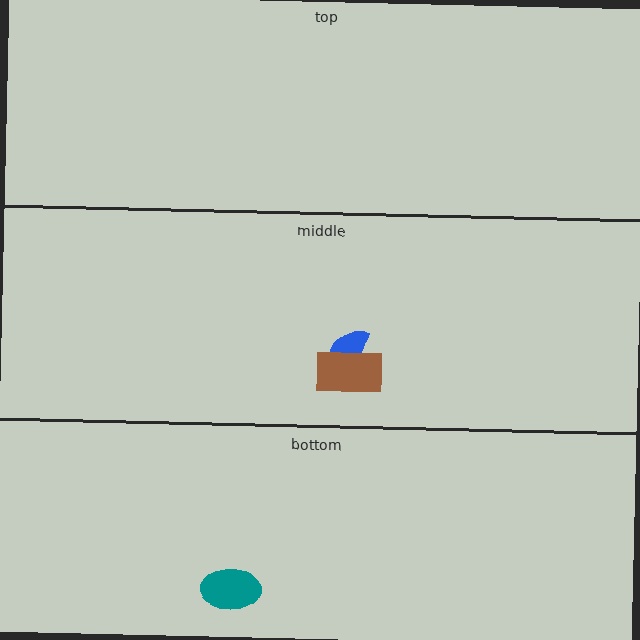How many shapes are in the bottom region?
1.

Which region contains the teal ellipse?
The bottom region.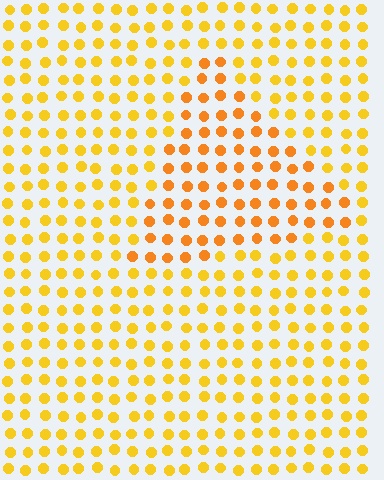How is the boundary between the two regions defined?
The boundary is defined purely by a slight shift in hue (about 20 degrees). Spacing, size, and orientation are identical on both sides.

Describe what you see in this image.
The image is filled with small yellow elements in a uniform arrangement. A triangle-shaped region is visible where the elements are tinted to a slightly different hue, forming a subtle color boundary.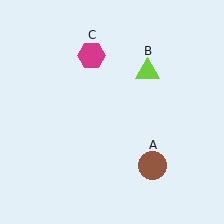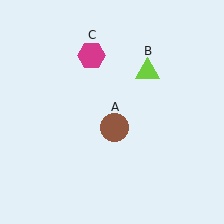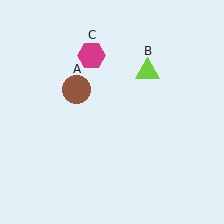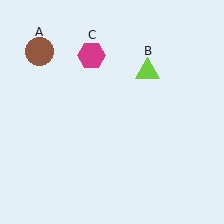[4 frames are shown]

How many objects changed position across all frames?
1 object changed position: brown circle (object A).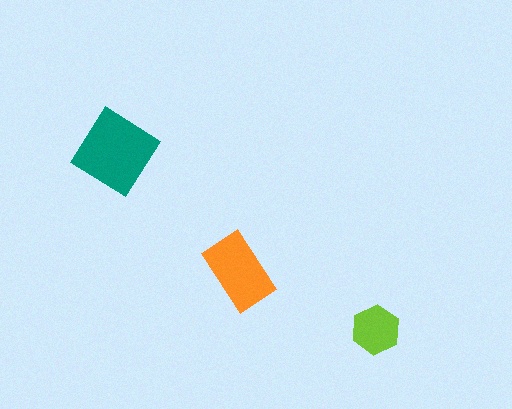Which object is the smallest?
The lime hexagon.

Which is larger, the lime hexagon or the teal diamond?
The teal diamond.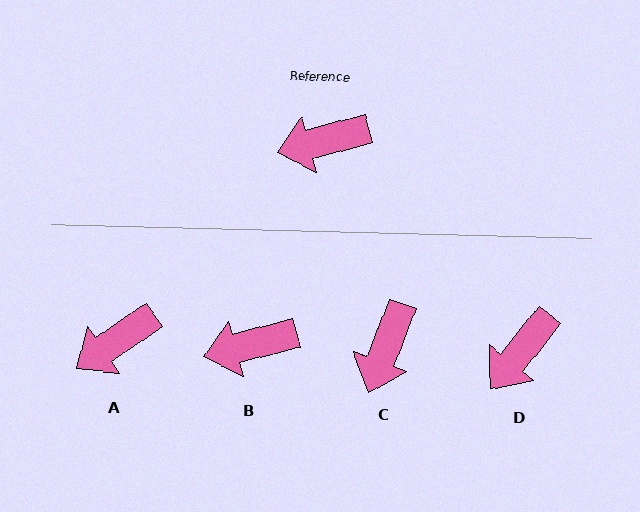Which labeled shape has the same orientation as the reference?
B.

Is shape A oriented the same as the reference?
No, it is off by about 20 degrees.